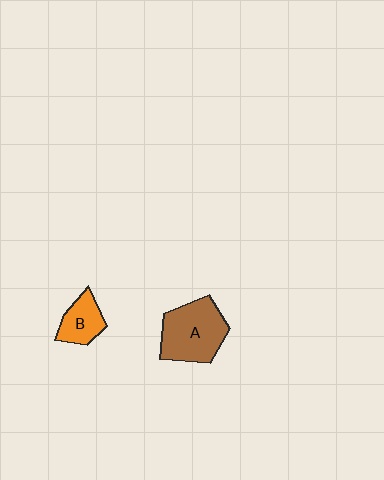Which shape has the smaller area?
Shape B (orange).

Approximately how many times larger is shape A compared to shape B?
Approximately 1.9 times.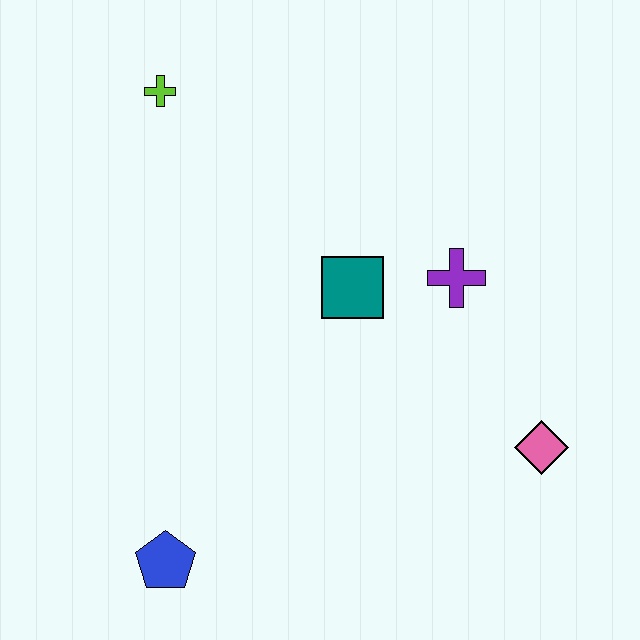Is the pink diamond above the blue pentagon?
Yes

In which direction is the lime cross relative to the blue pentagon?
The lime cross is above the blue pentagon.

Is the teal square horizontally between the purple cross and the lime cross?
Yes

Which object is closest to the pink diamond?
The purple cross is closest to the pink diamond.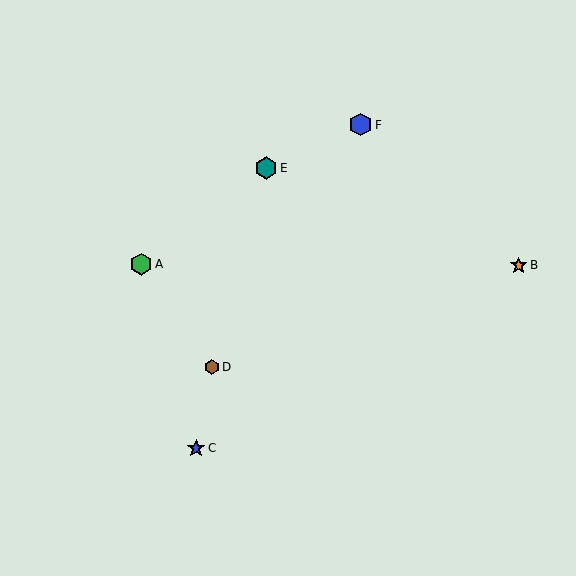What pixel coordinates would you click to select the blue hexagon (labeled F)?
Click at (361, 125) to select the blue hexagon F.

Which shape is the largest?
The blue hexagon (labeled F) is the largest.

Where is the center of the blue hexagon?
The center of the blue hexagon is at (361, 125).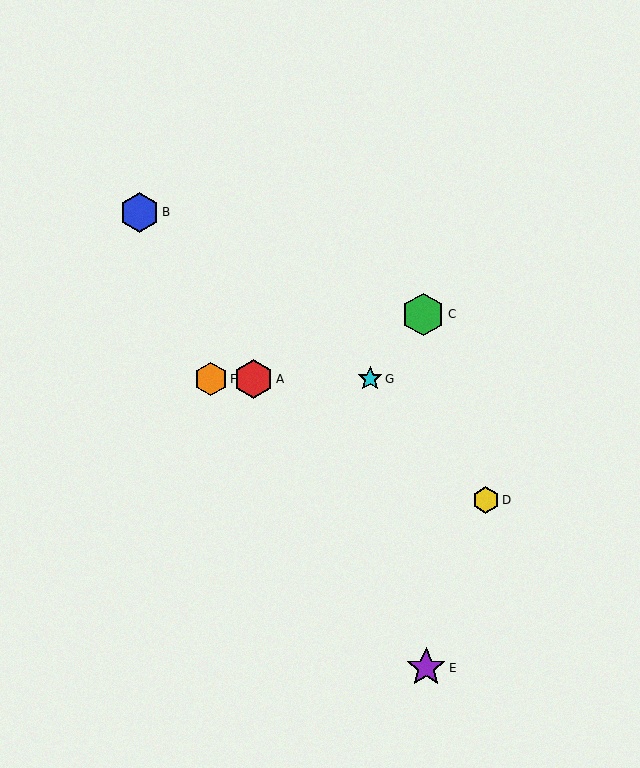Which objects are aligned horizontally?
Objects A, F, G are aligned horizontally.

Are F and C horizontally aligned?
No, F is at y≈379 and C is at y≈314.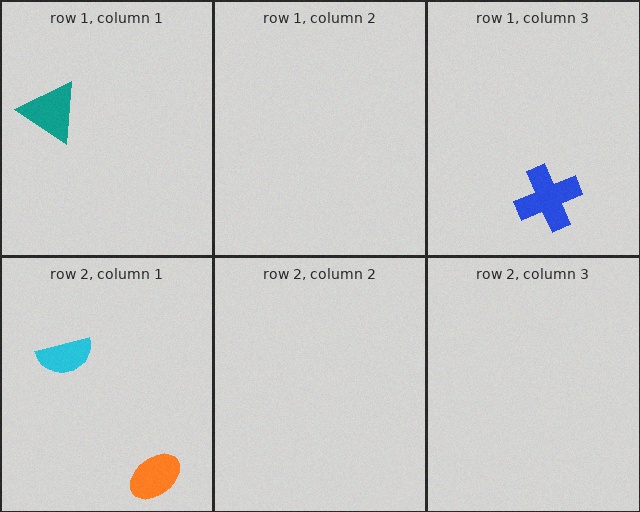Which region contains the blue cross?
The row 1, column 3 region.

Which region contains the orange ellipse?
The row 2, column 1 region.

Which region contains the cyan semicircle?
The row 2, column 1 region.